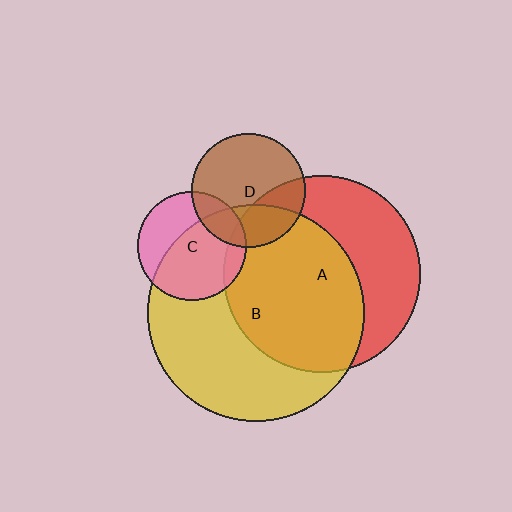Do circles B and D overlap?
Yes.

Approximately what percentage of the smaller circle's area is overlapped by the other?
Approximately 30%.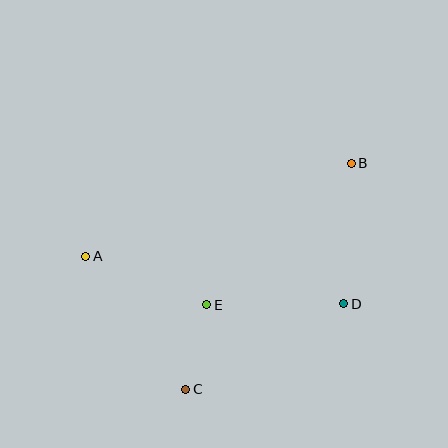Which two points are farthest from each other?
Points A and B are farthest from each other.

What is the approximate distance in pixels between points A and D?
The distance between A and D is approximately 262 pixels.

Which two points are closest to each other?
Points C and E are closest to each other.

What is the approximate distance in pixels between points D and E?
The distance between D and E is approximately 137 pixels.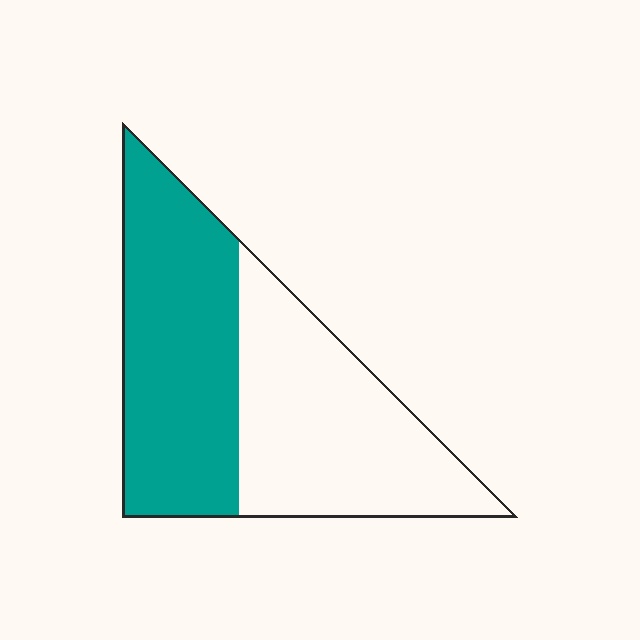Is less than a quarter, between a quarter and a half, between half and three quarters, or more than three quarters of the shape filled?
Between half and three quarters.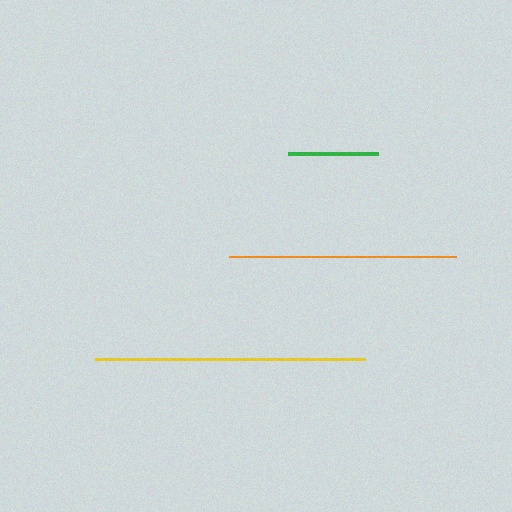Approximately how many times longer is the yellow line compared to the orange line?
The yellow line is approximately 1.2 times the length of the orange line.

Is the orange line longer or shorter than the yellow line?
The yellow line is longer than the orange line.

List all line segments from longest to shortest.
From longest to shortest: yellow, orange, green.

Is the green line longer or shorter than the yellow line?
The yellow line is longer than the green line.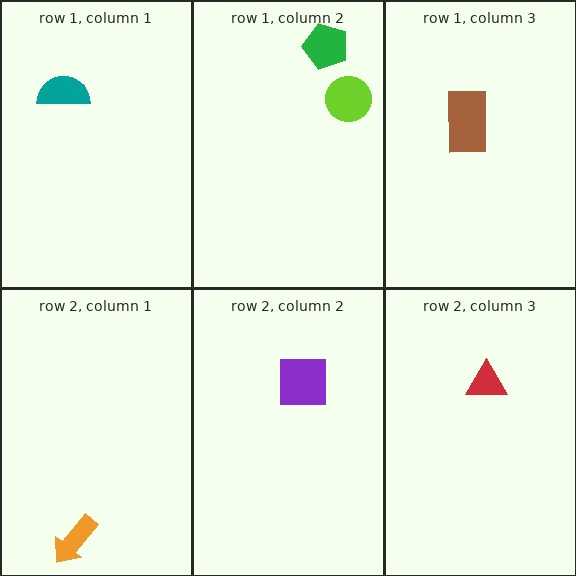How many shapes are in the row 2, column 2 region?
1.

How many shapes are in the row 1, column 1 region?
1.